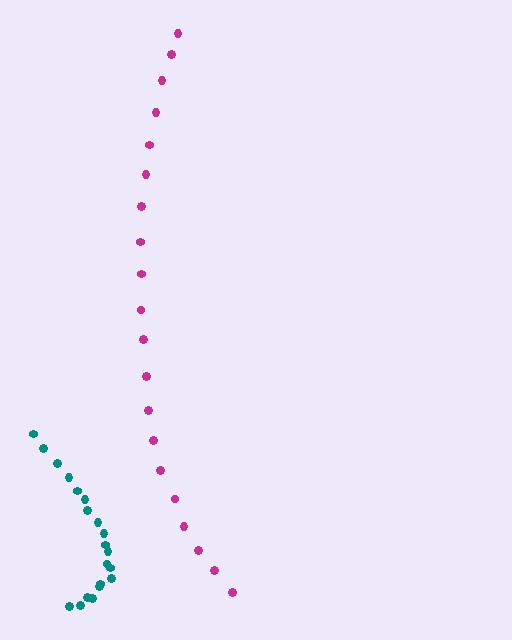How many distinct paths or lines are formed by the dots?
There are 2 distinct paths.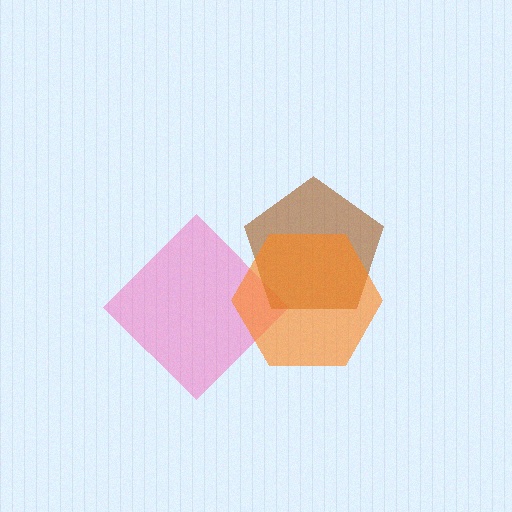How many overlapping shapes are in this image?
There are 3 overlapping shapes in the image.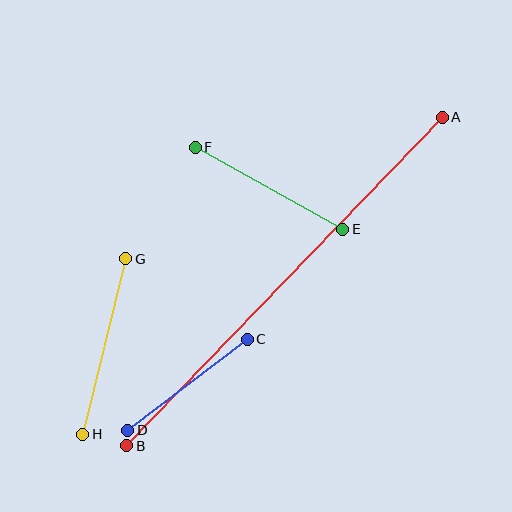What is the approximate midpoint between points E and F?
The midpoint is at approximately (269, 188) pixels.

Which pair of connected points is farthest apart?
Points A and B are farthest apart.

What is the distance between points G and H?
The distance is approximately 181 pixels.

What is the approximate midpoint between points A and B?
The midpoint is at approximately (284, 282) pixels.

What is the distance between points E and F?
The distance is approximately 169 pixels.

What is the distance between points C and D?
The distance is approximately 150 pixels.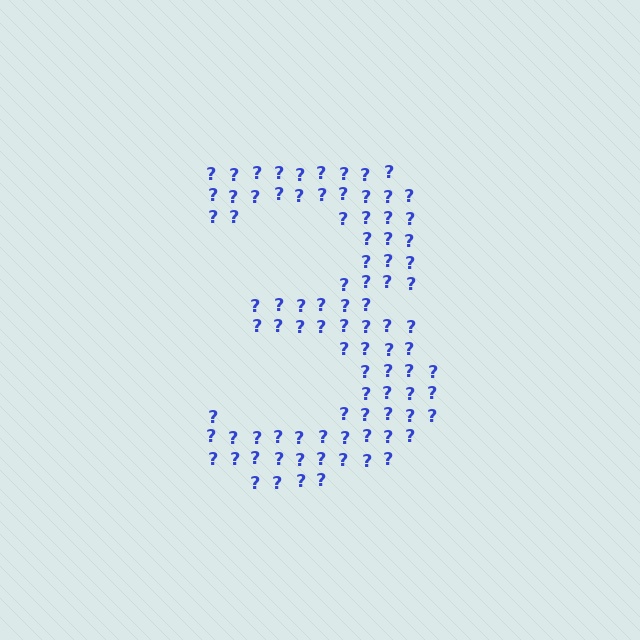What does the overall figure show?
The overall figure shows the digit 3.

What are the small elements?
The small elements are question marks.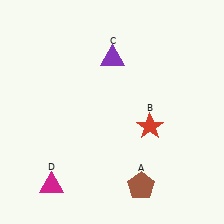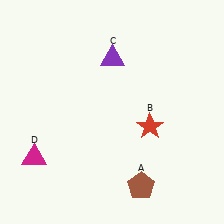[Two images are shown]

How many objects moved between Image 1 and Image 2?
1 object moved between the two images.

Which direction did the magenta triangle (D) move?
The magenta triangle (D) moved up.